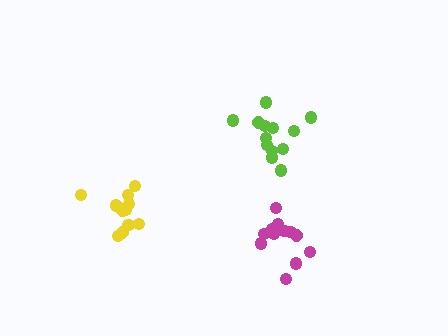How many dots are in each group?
Group 1: 13 dots, Group 2: 12 dots, Group 3: 14 dots (39 total).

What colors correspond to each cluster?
The clusters are colored: lime, yellow, magenta.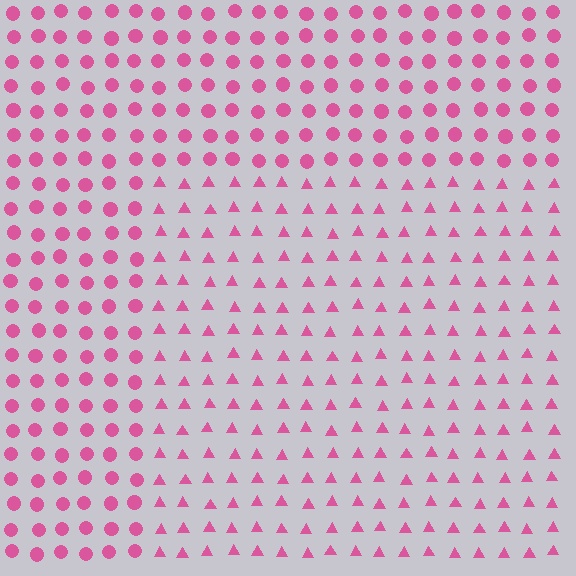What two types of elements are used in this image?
The image uses triangles inside the rectangle region and circles outside it.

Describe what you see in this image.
The image is filled with small pink elements arranged in a uniform grid. A rectangle-shaped region contains triangles, while the surrounding area contains circles. The boundary is defined purely by the change in element shape.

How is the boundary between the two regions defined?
The boundary is defined by a change in element shape: triangles inside vs. circles outside. All elements share the same color and spacing.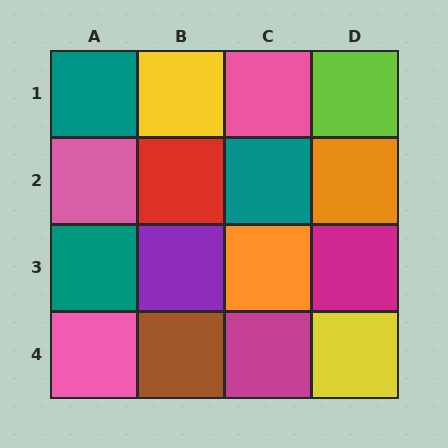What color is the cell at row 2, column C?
Teal.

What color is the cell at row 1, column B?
Yellow.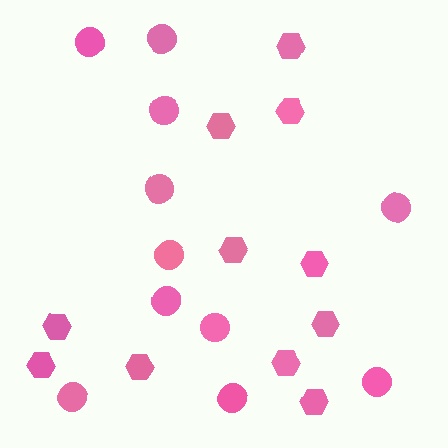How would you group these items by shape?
There are 2 groups: one group of hexagons (11) and one group of circles (11).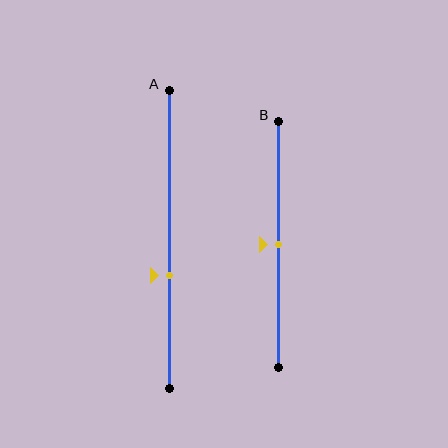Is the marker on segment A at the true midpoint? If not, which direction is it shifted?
No, the marker on segment A is shifted downward by about 12% of the segment length.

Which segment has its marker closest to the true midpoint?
Segment B has its marker closest to the true midpoint.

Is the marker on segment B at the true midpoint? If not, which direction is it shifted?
Yes, the marker on segment B is at the true midpoint.